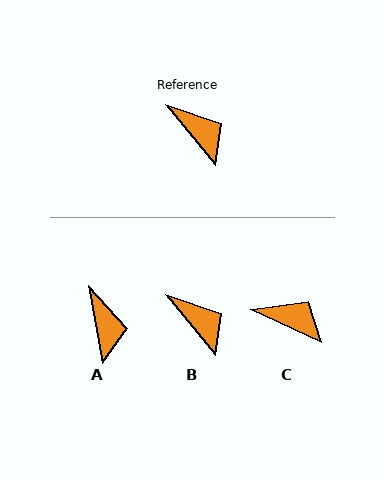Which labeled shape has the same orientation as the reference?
B.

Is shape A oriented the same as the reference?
No, it is off by about 29 degrees.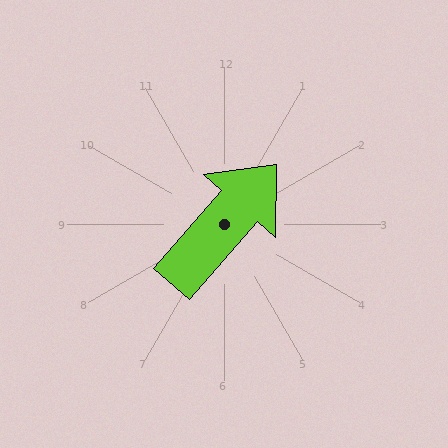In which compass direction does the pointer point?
Northeast.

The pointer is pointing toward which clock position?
Roughly 1 o'clock.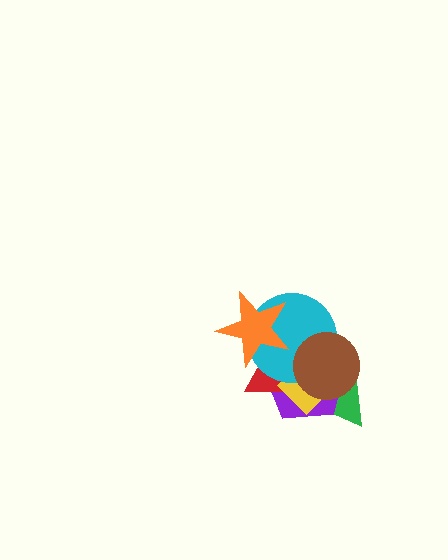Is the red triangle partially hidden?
Yes, it is partially covered by another shape.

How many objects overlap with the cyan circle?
5 objects overlap with the cyan circle.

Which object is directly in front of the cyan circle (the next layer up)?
The orange star is directly in front of the cyan circle.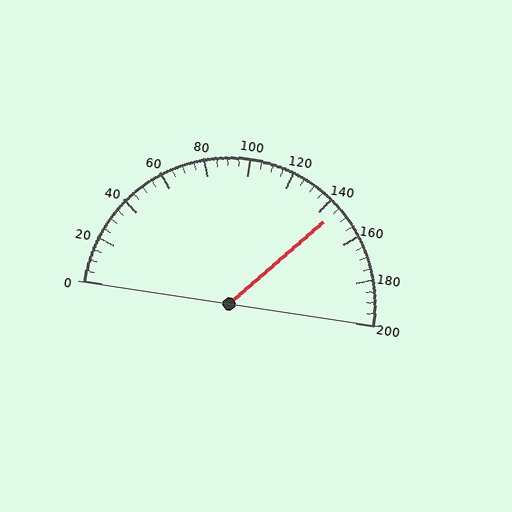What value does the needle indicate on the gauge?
The needle indicates approximately 145.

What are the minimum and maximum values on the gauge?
The gauge ranges from 0 to 200.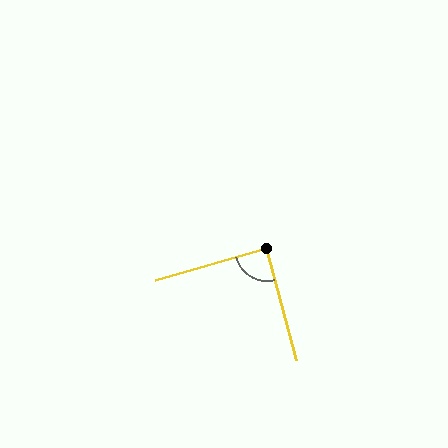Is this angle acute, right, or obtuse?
It is approximately a right angle.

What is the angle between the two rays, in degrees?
Approximately 89 degrees.